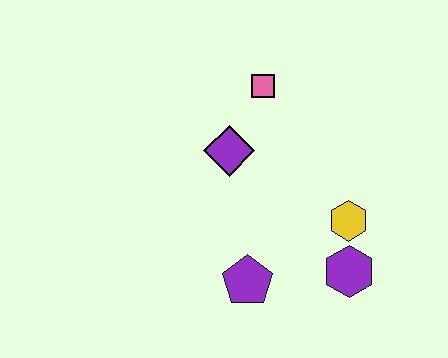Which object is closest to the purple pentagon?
The purple hexagon is closest to the purple pentagon.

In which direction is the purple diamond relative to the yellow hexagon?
The purple diamond is to the left of the yellow hexagon.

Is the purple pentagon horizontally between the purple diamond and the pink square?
Yes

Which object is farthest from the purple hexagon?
The pink square is farthest from the purple hexagon.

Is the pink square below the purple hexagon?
No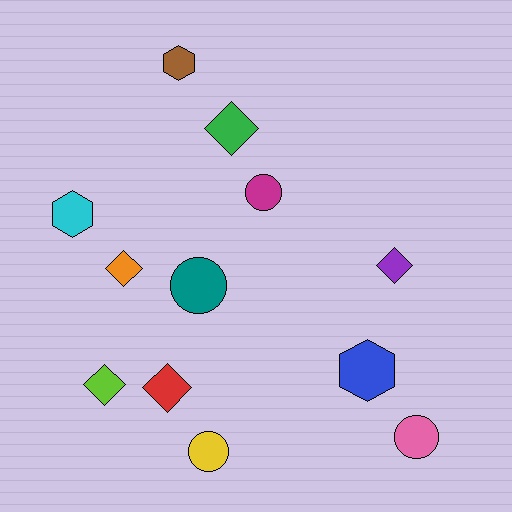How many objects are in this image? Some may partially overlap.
There are 12 objects.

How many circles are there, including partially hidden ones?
There are 4 circles.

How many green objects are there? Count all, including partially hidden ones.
There is 1 green object.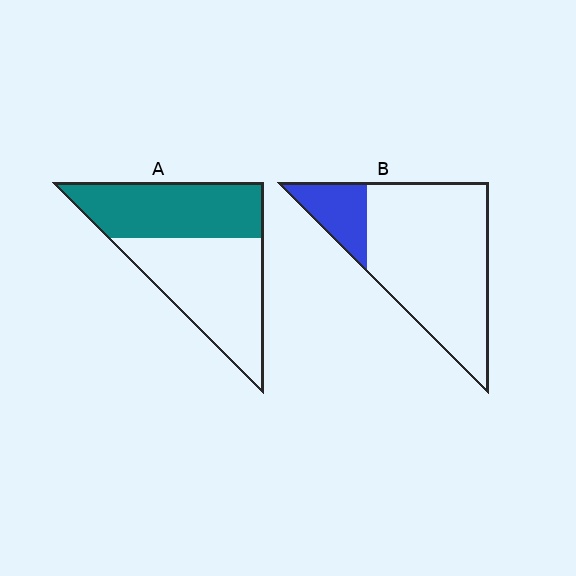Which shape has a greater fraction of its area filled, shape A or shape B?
Shape A.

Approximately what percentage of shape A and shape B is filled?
A is approximately 45% and B is approximately 20%.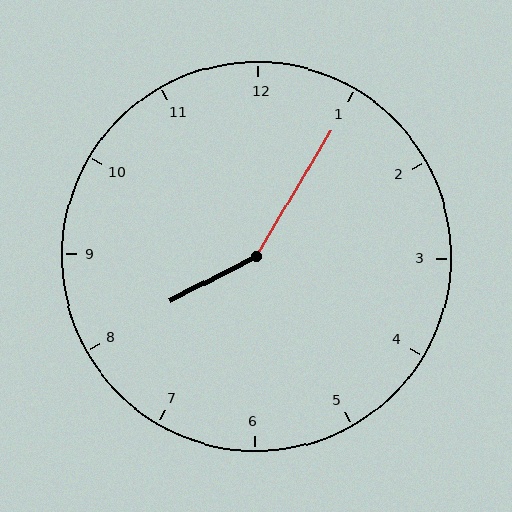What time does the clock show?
8:05.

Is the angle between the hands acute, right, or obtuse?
It is obtuse.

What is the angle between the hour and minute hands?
Approximately 148 degrees.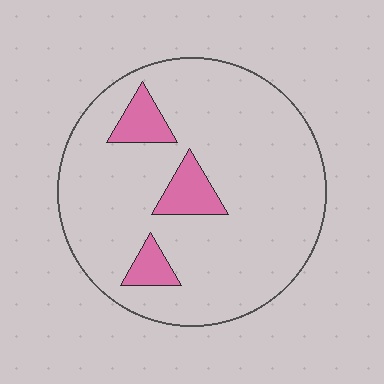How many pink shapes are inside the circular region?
3.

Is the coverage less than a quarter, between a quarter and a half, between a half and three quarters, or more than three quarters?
Less than a quarter.